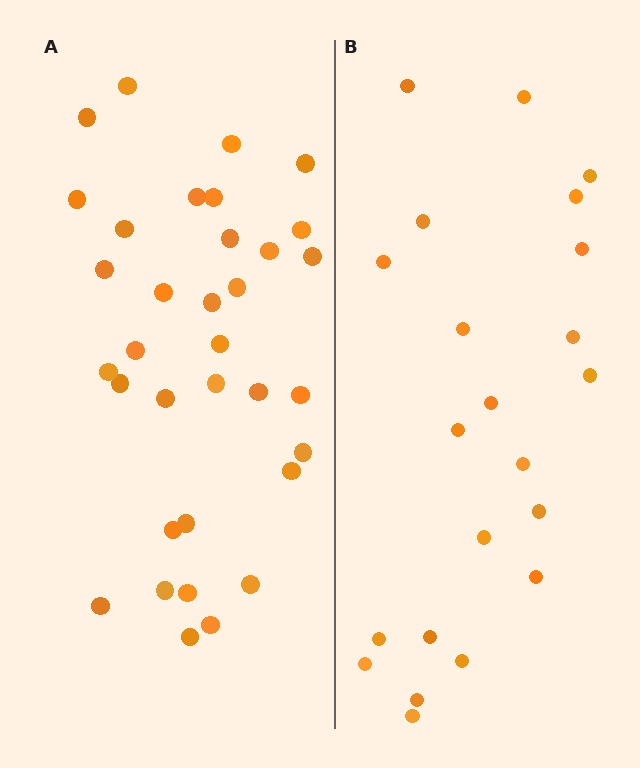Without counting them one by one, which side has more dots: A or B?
Region A (the left region) has more dots.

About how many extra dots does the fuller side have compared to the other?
Region A has roughly 12 or so more dots than region B.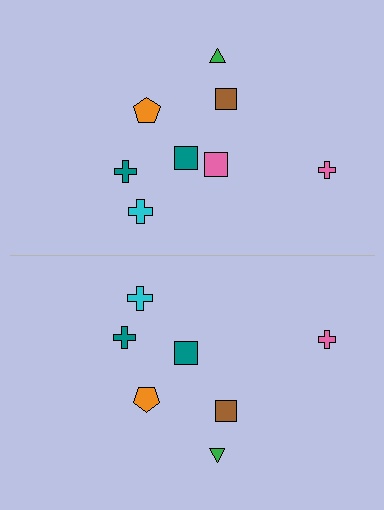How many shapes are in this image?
There are 15 shapes in this image.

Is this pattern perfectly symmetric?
No, the pattern is not perfectly symmetric. A pink square is missing from the bottom side.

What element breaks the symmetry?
A pink square is missing from the bottom side.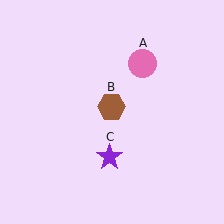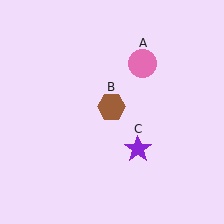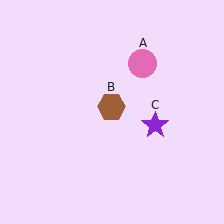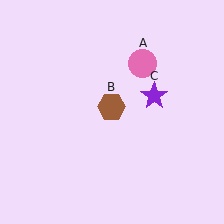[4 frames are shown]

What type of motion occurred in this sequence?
The purple star (object C) rotated counterclockwise around the center of the scene.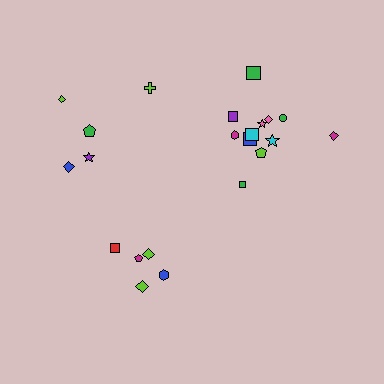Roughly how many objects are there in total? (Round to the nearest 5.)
Roughly 20 objects in total.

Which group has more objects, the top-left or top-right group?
The top-right group.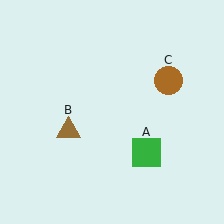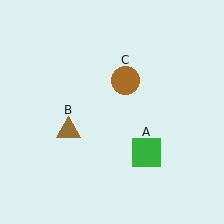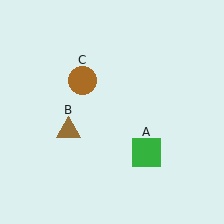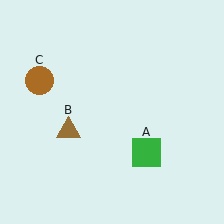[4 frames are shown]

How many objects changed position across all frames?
1 object changed position: brown circle (object C).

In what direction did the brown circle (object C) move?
The brown circle (object C) moved left.